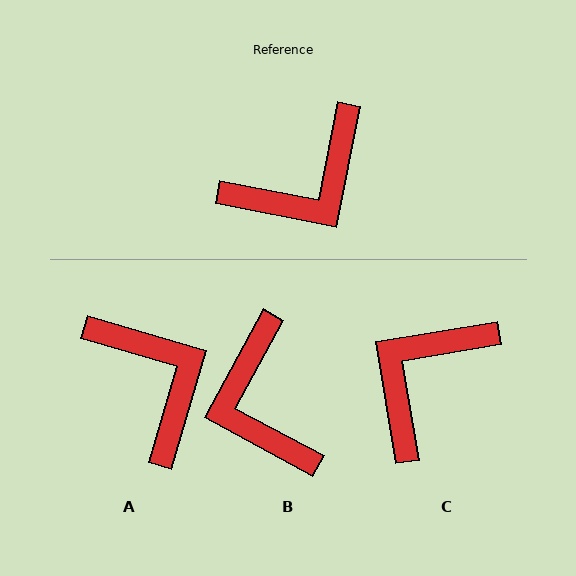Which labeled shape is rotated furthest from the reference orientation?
C, about 159 degrees away.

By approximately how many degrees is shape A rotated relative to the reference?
Approximately 85 degrees counter-clockwise.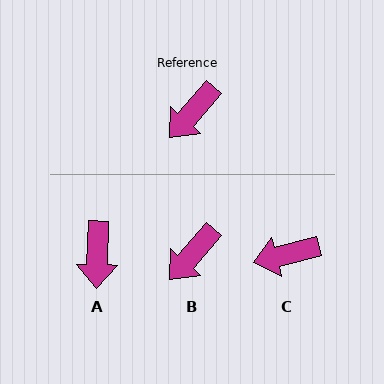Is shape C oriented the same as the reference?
No, it is off by about 35 degrees.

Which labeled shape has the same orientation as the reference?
B.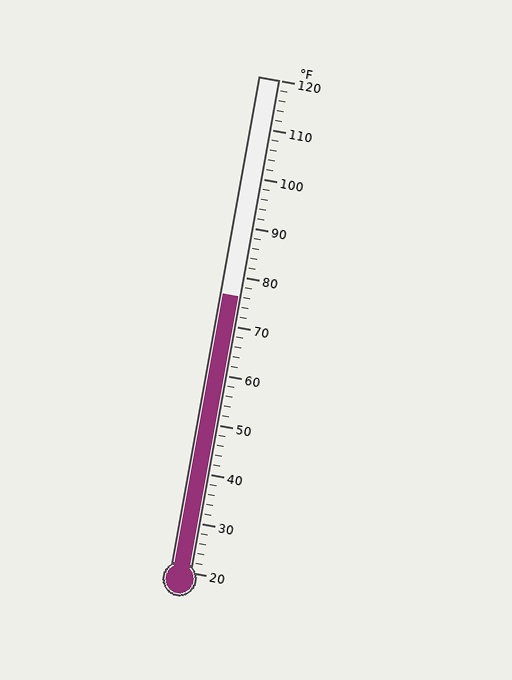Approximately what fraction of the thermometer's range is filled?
The thermometer is filled to approximately 55% of its range.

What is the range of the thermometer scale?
The thermometer scale ranges from 20°F to 120°F.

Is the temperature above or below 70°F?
The temperature is above 70°F.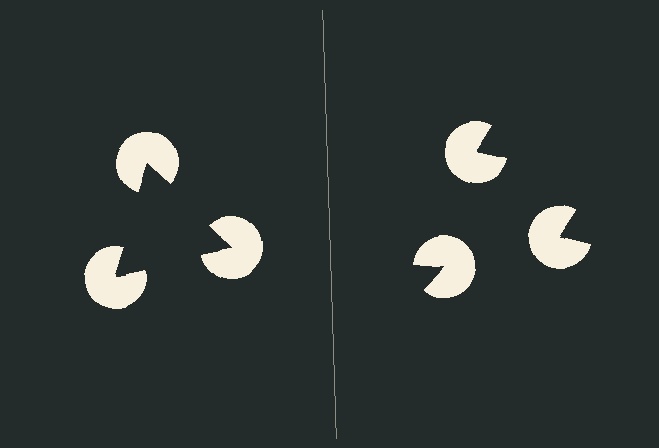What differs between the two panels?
The pac-man discs are positioned identically on both sides; only the wedge orientations differ. On the left they align to a triangle; on the right they are misaligned.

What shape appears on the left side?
An illusory triangle.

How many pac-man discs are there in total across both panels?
6 — 3 on each side.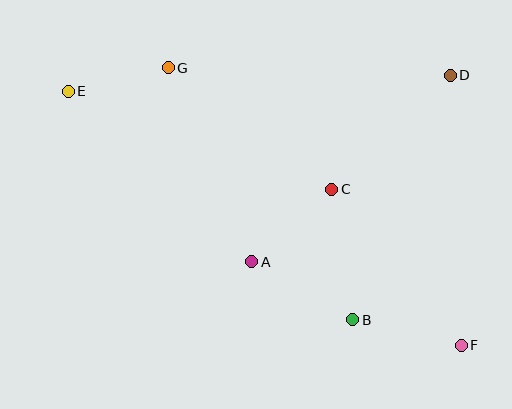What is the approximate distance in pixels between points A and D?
The distance between A and D is approximately 272 pixels.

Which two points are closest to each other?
Points E and G are closest to each other.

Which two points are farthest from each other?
Points E and F are farthest from each other.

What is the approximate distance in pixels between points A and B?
The distance between A and B is approximately 116 pixels.